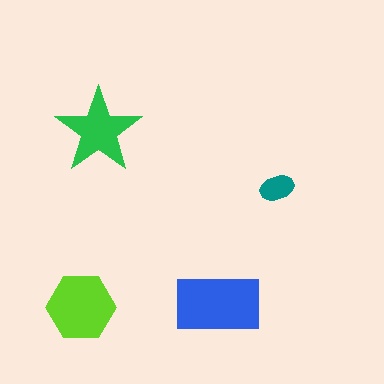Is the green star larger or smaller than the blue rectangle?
Smaller.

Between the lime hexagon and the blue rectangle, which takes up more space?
The blue rectangle.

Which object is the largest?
The blue rectangle.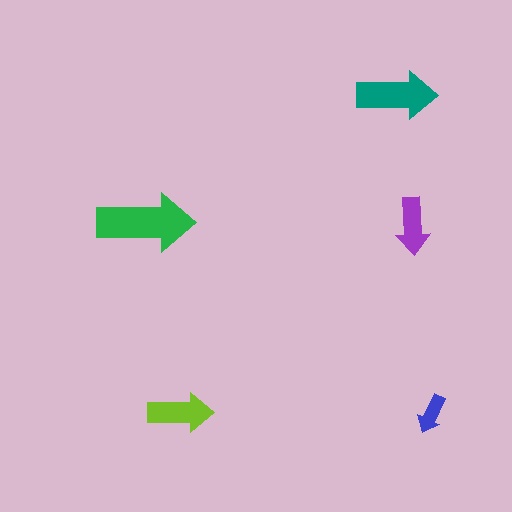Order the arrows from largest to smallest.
the green one, the teal one, the lime one, the purple one, the blue one.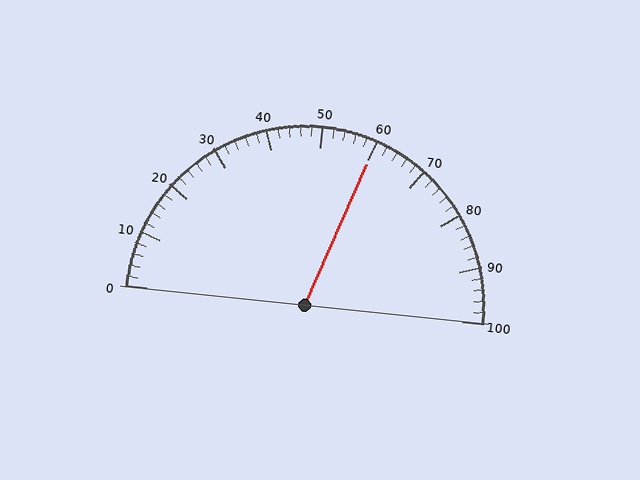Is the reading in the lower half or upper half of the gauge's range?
The reading is in the upper half of the range (0 to 100).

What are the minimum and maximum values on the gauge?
The gauge ranges from 0 to 100.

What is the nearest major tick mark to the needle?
The nearest major tick mark is 60.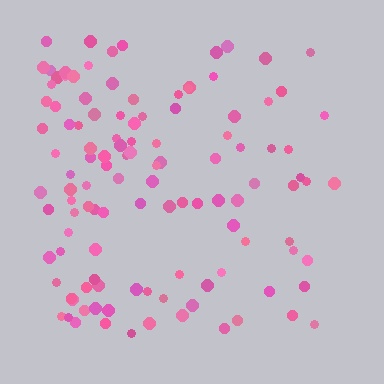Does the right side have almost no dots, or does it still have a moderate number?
Still a moderate number, just noticeably fewer than the left.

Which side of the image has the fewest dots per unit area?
The right.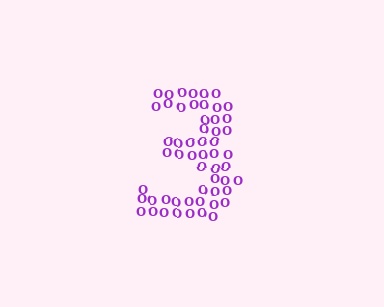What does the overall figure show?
The overall figure shows the digit 3.